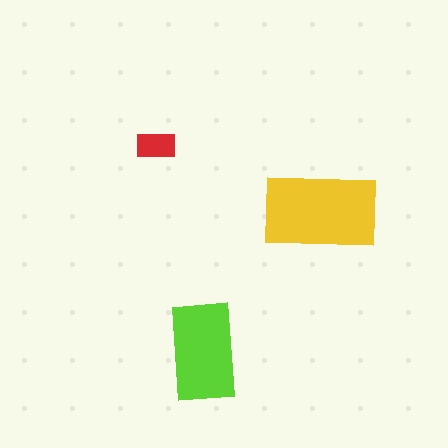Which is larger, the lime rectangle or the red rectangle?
The lime one.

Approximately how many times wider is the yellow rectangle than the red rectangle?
About 3 times wider.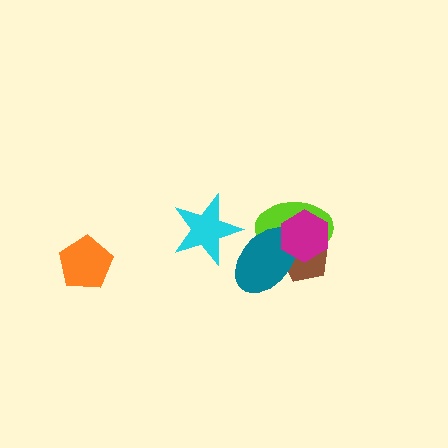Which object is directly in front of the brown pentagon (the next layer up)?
The lime ellipse is directly in front of the brown pentagon.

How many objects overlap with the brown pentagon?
3 objects overlap with the brown pentagon.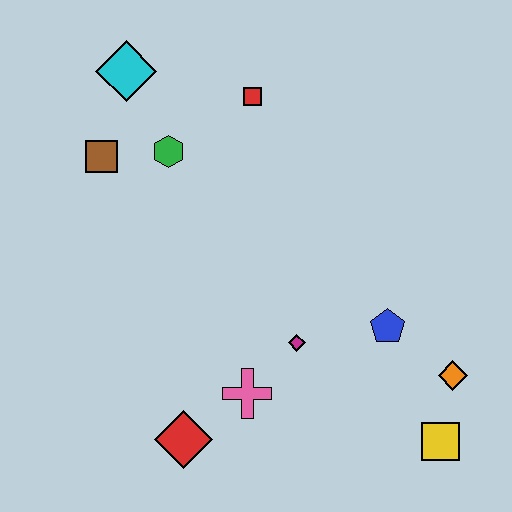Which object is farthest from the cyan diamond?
The yellow square is farthest from the cyan diamond.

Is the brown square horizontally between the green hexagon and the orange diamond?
No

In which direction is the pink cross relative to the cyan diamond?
The pink cross is below the cyan diamond.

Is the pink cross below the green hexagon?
Yes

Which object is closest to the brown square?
The green hexagon is closest to the brown square.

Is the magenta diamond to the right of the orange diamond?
No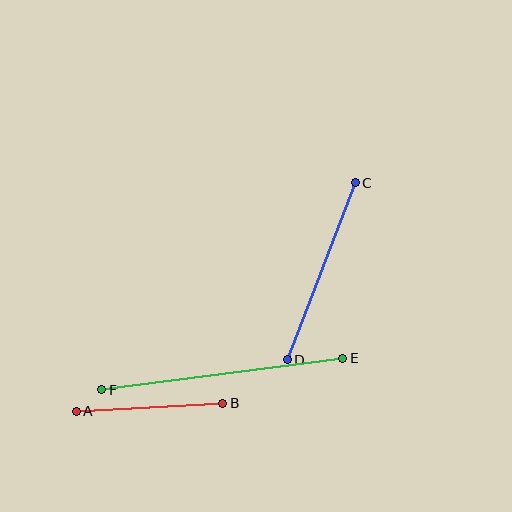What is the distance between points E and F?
The distance is approximately 243 pixels.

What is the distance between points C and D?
The distance is approximately 190 pixels.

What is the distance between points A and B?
The distance is approximately 147 pixels.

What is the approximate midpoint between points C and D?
The midpoint is at approximately (321, 271) pixels.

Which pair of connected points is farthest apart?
Points E and F are farthest apart.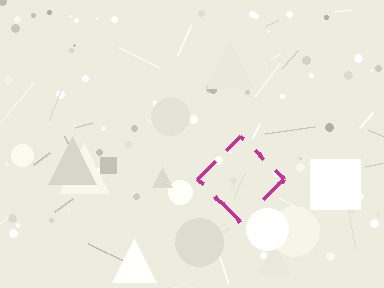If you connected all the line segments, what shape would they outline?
They would outline a diamond.